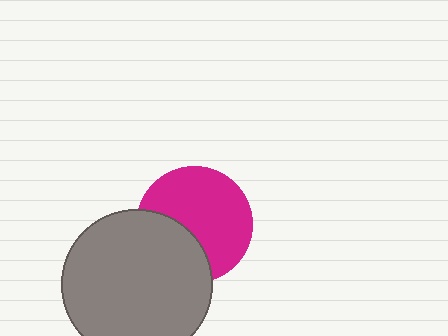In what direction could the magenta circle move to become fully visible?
The magenta circle could move toward the upper-right. That would shift it out from behind the gray circle entirely.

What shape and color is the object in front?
The object in front is a gray circle.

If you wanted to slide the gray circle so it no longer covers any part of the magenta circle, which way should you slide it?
Slide it toward the lower-left — that is the most direct way to separate the two shapes.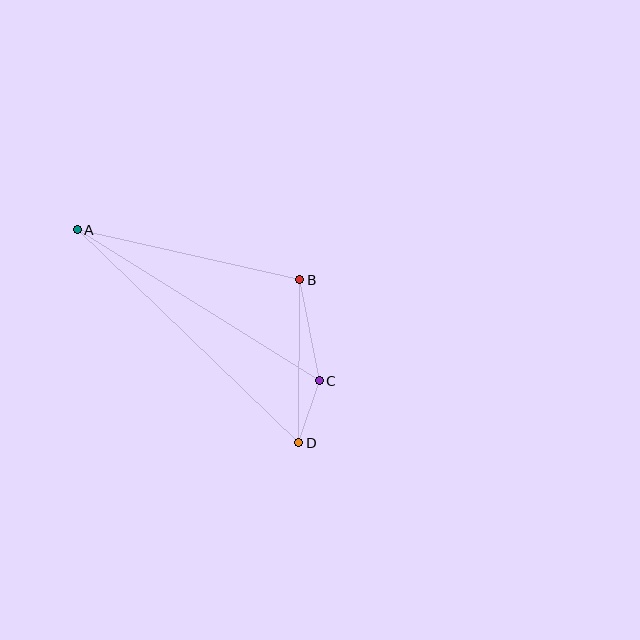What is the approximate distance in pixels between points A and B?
The distance between A and B is approximately 228 pixels.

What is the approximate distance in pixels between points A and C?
The distance between A and C is approximately 286 pixels.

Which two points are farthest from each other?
Points A and D are farthest from each other.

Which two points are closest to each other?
Points C and D are closest to each other.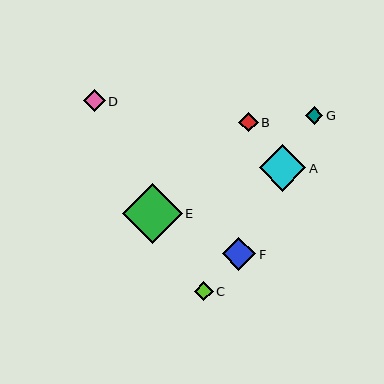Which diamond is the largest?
Diamond E is the largest with a size of approximately 60 pixels.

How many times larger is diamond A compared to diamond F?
Diamond A is approximately 1.4 times the size of diamond F.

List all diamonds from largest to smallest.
From largest to smallest: E, A, F, D, B, C, G.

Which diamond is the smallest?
Diamond G is the smallest with a size of approximately 18 pixels.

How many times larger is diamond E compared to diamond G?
Diamond E is approximately 3.4 times the size of diamond G.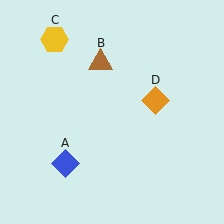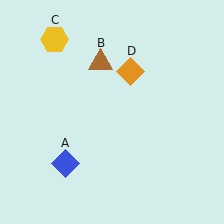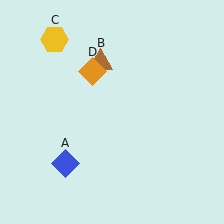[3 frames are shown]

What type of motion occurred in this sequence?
The orange diamond (object D) rotated counterclockwise around the center of the scene.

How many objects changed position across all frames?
1 object changed position: orange diamond (object D).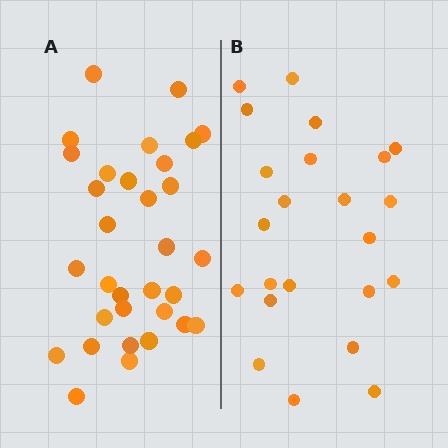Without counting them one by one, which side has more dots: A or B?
Region A (the left region) has more dots.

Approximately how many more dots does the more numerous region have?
Region A has roughly 8 or so more dots than region B.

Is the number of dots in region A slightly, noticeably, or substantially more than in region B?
Region A has noticeably more, but not dramatically so. The ratio is roughly 1.4 to 1.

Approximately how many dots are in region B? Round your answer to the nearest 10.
About 20 dots. (The exact count is 23, which rounds to 20.)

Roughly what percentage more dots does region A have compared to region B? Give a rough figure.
About 40% more.